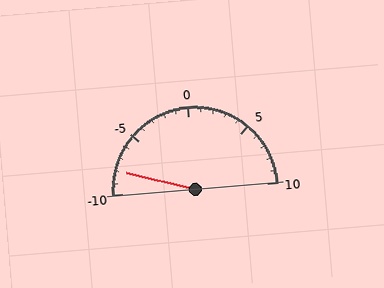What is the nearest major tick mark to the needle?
The nearest major tick mark is -10.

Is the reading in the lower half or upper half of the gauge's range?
The reading is in the lower half of the range (-10 to 10).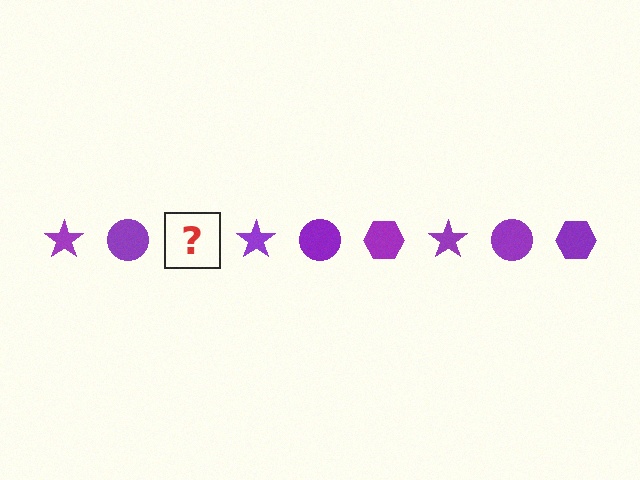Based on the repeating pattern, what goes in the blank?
The blank should be a purple hexagon.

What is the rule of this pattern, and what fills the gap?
The rule is that the pattern cycles through star, circle, hexagon shapes in purple. The gap should be filled with a purple hexagon.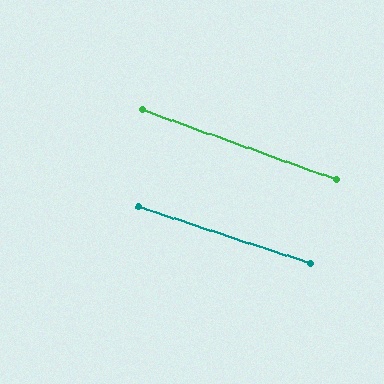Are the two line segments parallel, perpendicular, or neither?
Parallel — their directions differ by only 1.7°.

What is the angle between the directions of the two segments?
Approximately 2 degrees.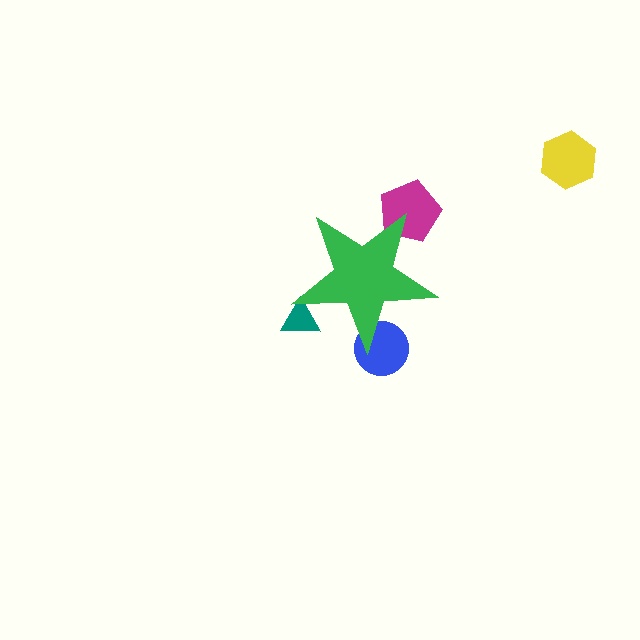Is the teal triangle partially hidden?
Yes, the teal triangle is partially hidden behind the green star.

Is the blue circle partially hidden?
Yes, the blue circle is partially hidden behind the green star.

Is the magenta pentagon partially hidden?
Yes, the magenta pentagon is partially hidden behind the green star.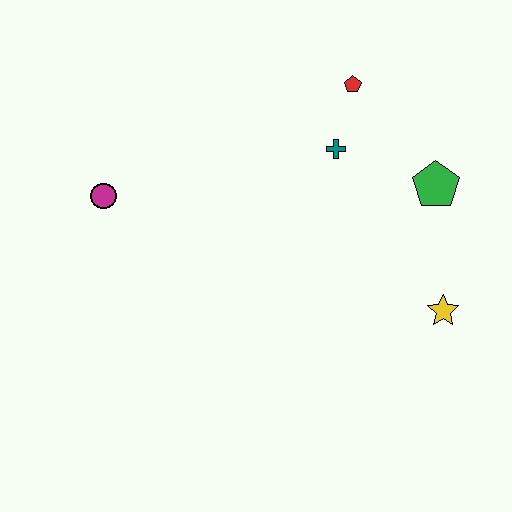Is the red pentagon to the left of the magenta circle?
No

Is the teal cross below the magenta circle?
No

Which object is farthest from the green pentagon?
The magenta circle is farthest from the green pentagon.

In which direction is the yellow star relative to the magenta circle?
The yellow star is to the right of the magenta circle.